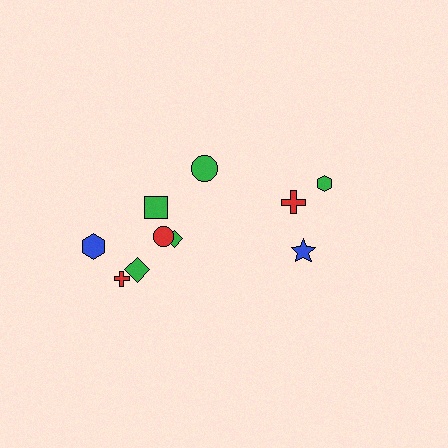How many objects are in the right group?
There are 3 objects.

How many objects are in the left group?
There are 7 objects.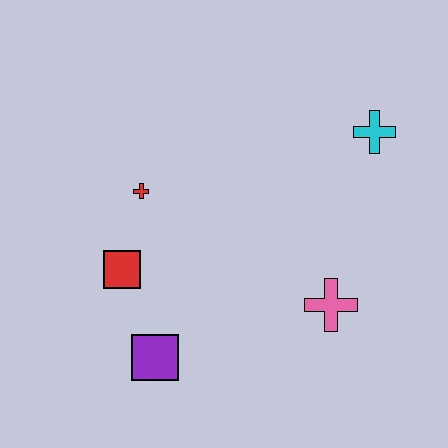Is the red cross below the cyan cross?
Yes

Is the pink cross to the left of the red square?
No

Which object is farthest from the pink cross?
The red cross is farthest from the pink cross.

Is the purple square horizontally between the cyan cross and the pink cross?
No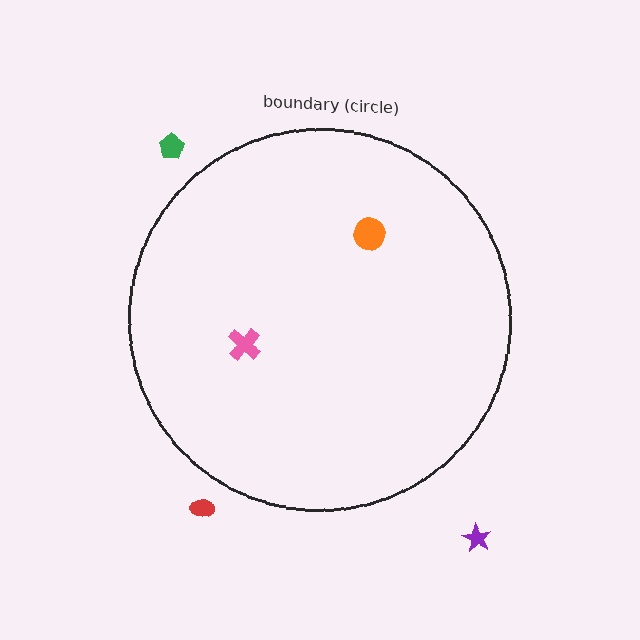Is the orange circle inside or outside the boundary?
Inside.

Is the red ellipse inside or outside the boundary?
Outside.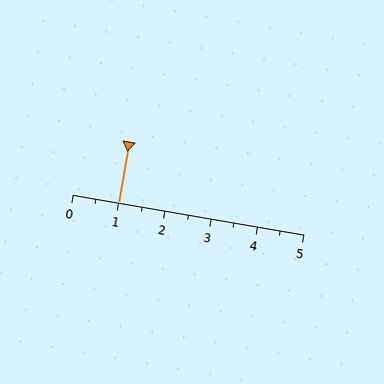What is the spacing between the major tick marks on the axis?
The major ticks are spaced 1 apart.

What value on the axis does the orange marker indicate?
The marker indicates approximately 1.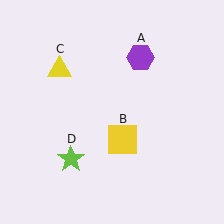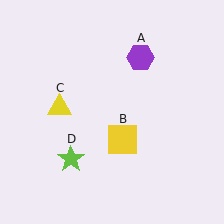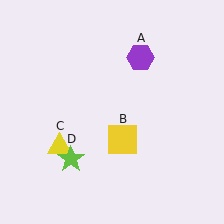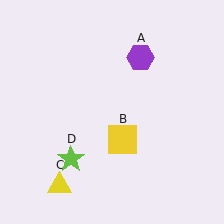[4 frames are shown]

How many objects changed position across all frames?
1 object changed position: yellow triangle (object C).